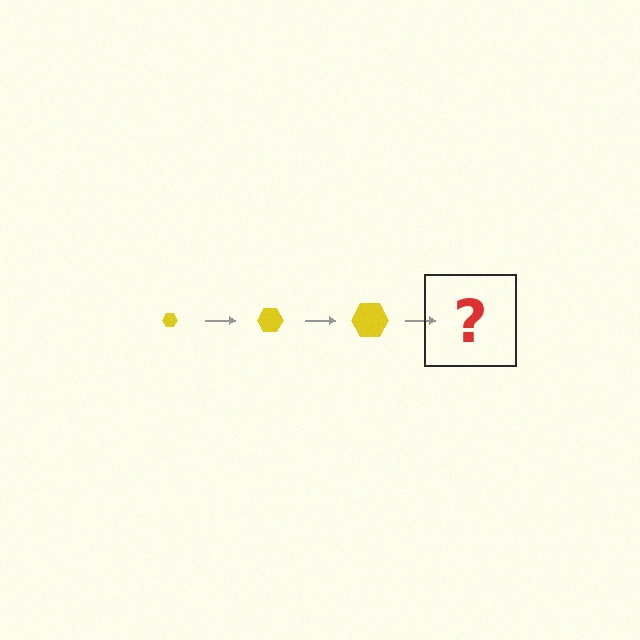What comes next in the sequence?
The next element should be a yellow hexagon, larger than the previous one.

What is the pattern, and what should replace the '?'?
The pattern is that the hexagon gets progressively larger each step. The '?' should be a yellow hexagon, larger than the previous one.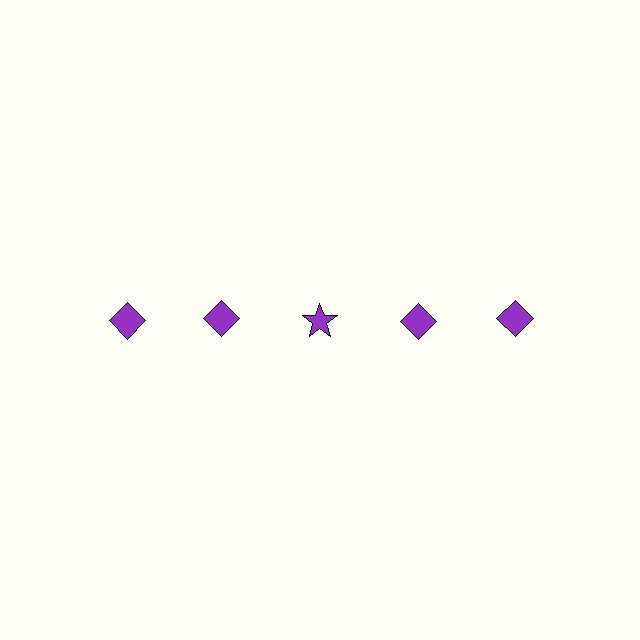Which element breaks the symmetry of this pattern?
The purple star in the top row, center column breaks the symmetry. All other shapes are purple diamonds.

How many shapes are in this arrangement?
There are 5 shapes arranged in a grid pattern.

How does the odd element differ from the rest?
It has a different shape: star instead of diamond.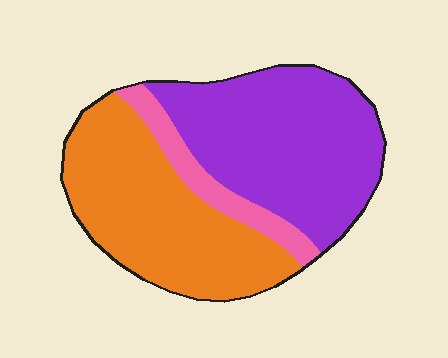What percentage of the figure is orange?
Orange takes up about two fifths (2/5) of the figure.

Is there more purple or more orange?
Purple.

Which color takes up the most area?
Purple, at roughly 45%.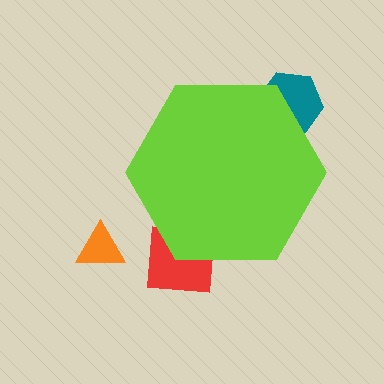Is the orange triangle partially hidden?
No, the orange triangle is fully visible.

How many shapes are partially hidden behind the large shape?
2 shapes are partially hidden.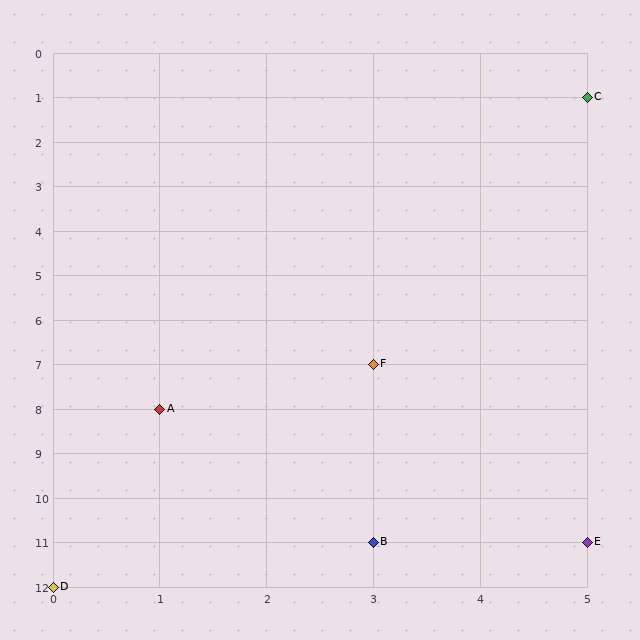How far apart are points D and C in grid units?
Points D and C are 5 columns and 11 rows apart (about 12.1 grid units diagonally).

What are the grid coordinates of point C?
Point C is at grid coordinates (5, 1).